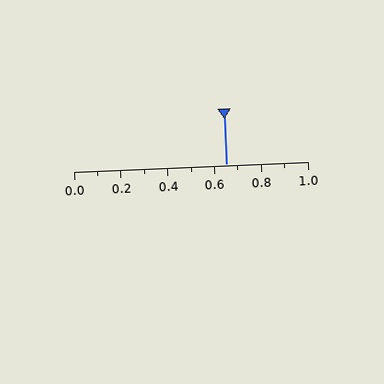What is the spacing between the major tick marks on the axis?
The major ticks are spaced 0.2 apart.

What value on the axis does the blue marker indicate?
The marker indicates approximately 0.65.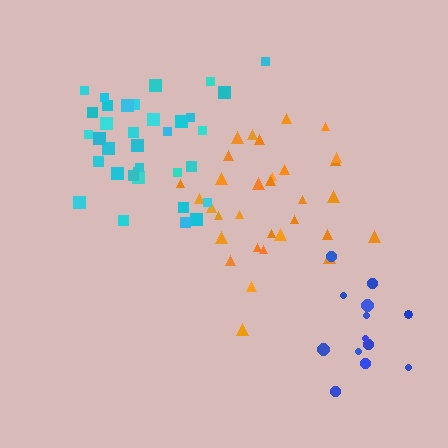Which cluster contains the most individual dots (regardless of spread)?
Cyan (35).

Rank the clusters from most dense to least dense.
cyan, orange, blue.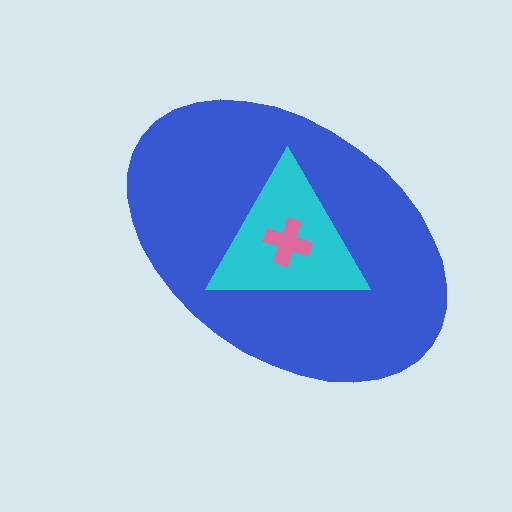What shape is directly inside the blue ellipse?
The cyan triangle.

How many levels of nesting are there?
3.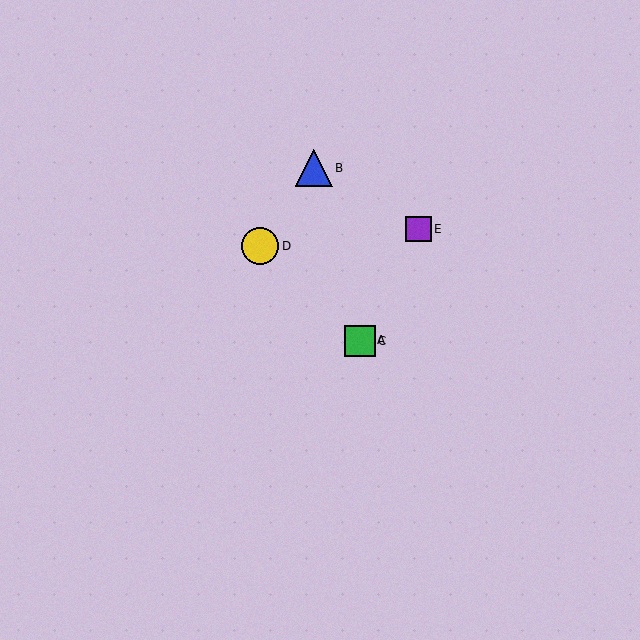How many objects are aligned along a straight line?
3 objects (A, C, D) are aligned along a straight line.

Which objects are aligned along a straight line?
Objects A, C, D are aligned along a straight line.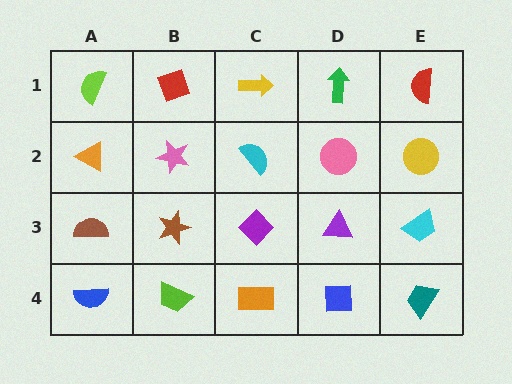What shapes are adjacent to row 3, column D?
A pink circle (row 2, column D), a blue square (row 4, column D), a purple diamond (row 3, column C), a cyan trapezoid (row 3, column E).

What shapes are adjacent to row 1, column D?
A pink circle (row 2, column D), a yellow arrow (row 1, column C), a red semicircle (row 1, column E).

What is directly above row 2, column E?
A red semicircle.